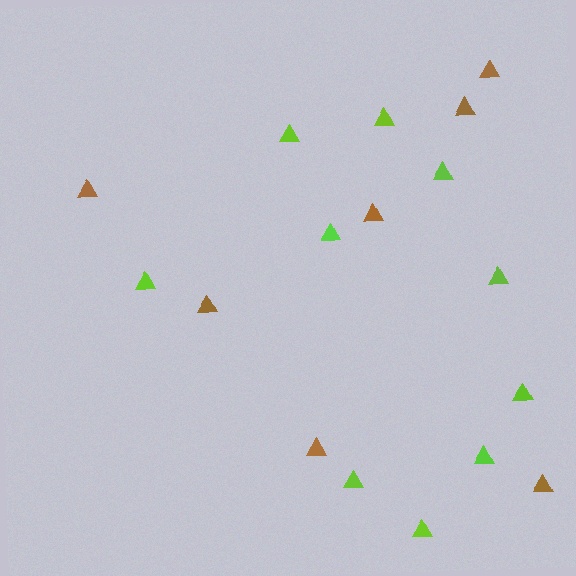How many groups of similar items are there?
There are 2 groups: one group of brown triangles (7) and one group of lime triangles (10).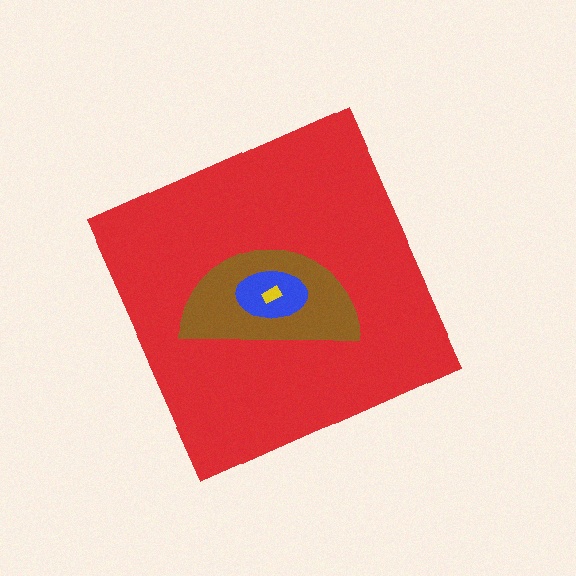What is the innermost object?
The yellow rectangle.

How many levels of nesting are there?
4.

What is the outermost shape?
The red diamond.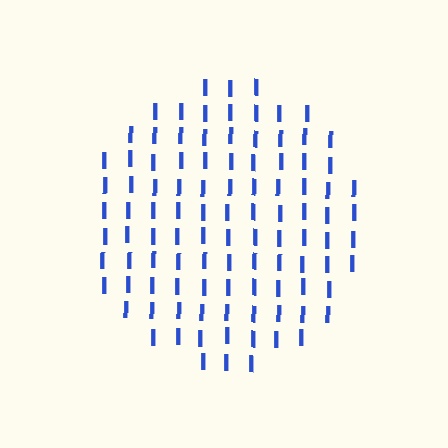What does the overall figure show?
The overall figure shows a circle.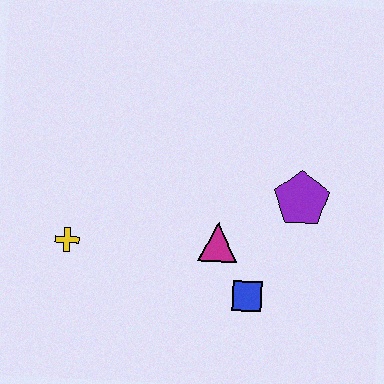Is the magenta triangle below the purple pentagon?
Yes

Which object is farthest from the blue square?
The yellow cross is farthest from the blue square.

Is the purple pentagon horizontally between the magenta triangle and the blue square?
No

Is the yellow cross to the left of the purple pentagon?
Yes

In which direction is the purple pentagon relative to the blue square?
The purple pentagon is above the blue square.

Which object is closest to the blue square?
The magenta triangle is closest to the blue square.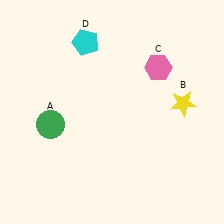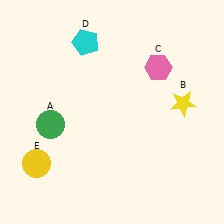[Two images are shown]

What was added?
A yellow circle (E) was added in Image 2.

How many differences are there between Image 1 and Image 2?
There is 1 difference between the two images.